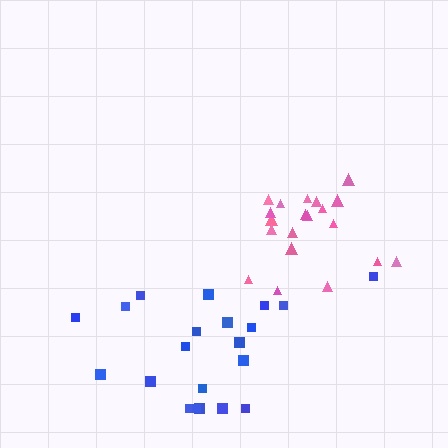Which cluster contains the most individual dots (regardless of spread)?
Blue (22).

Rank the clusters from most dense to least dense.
pink, blue.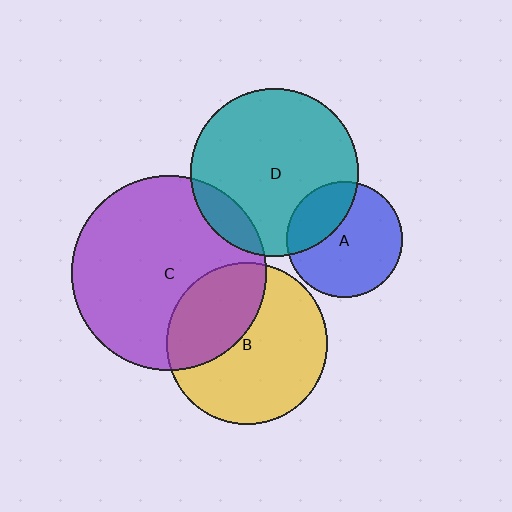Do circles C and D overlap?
Yes.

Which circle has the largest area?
Circle C (purple).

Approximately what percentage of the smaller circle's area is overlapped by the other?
Approximately 10%.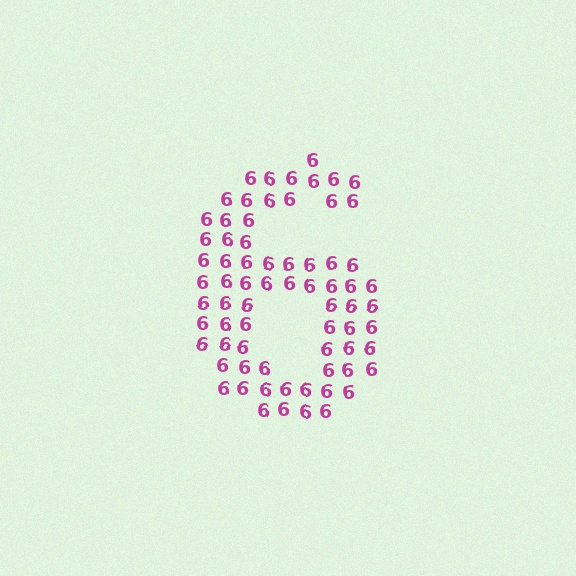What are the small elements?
The small elements are digit 6's.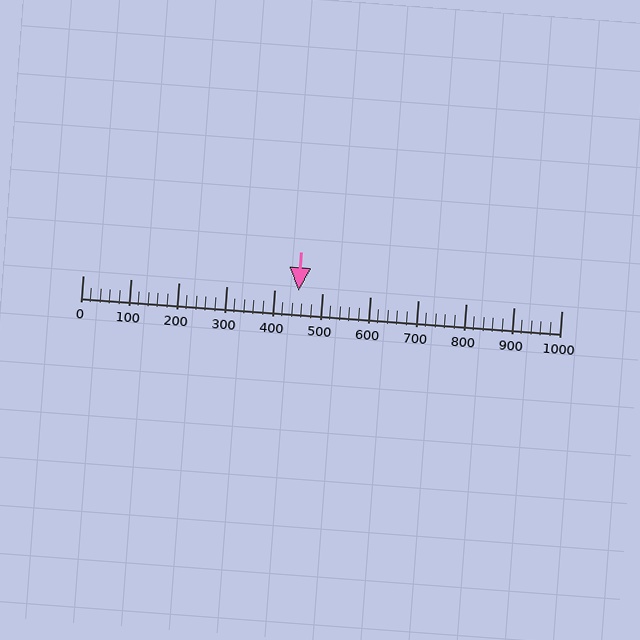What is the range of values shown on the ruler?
The ruler shows values from 0 to 1000.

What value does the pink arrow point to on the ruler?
The pink arrow points to approximately 452.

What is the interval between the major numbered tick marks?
The major tick marks are spaced 100 units apart.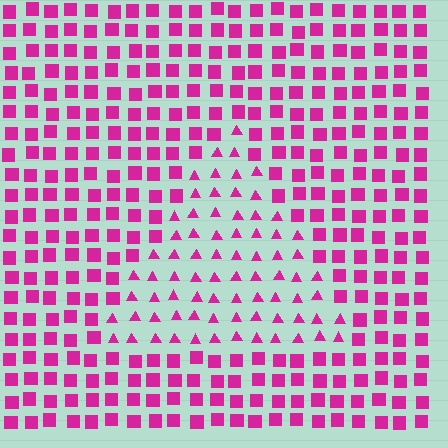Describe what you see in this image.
The image is filled with small magenta elements arranged in a uniform grid. A triangle-shaped region contains triangles, while the surrounding area contains squares. The boundary is defined purely by the change in element shape.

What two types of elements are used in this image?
The image uses triangles inside the triangle region and squares outside it.